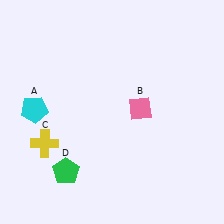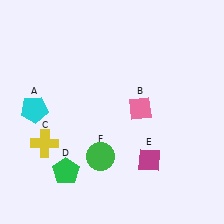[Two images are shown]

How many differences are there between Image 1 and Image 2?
There are 2 differences between the two images.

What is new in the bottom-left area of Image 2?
A green circle (F) was added in the bottom-left area of Image 2.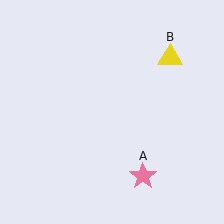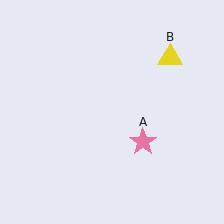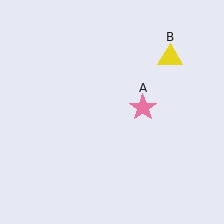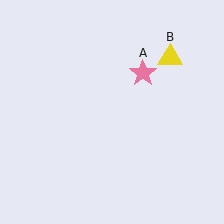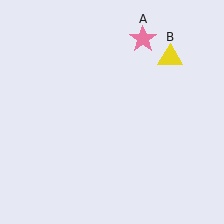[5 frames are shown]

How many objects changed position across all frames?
1 object changed position: pink star (object A).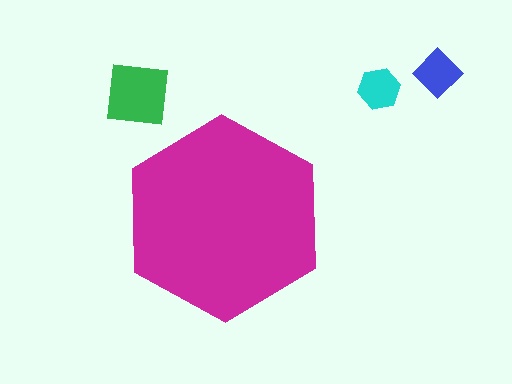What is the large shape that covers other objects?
A magenta hexagon.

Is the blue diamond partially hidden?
No, the blue diamond is fully visible.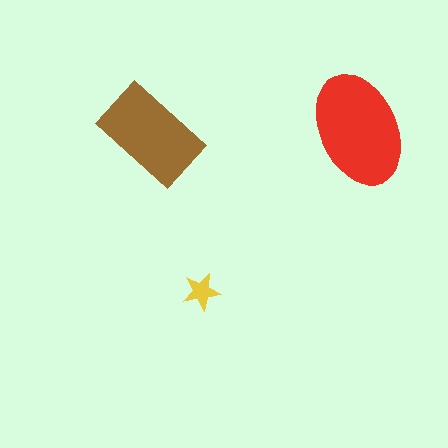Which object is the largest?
The red ellipse.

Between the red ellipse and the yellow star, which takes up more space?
The red ellipse.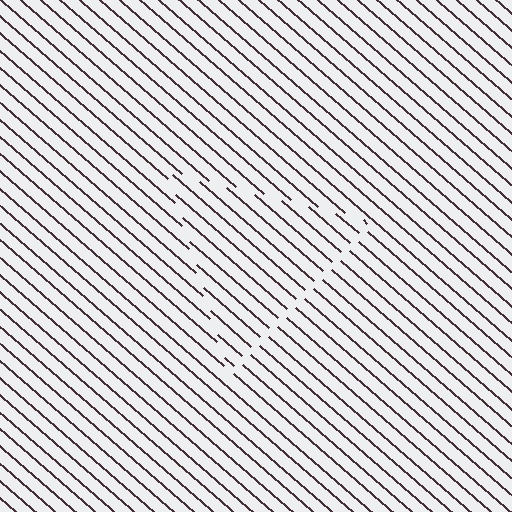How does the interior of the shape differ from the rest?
The interior of the shape contains the same grating, shifted by half a period — the contour is defined by the phase discontinuity where line-ends from the inner and outer gratings abut.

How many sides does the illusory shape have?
3 sides — the line-ends trace a triangle.